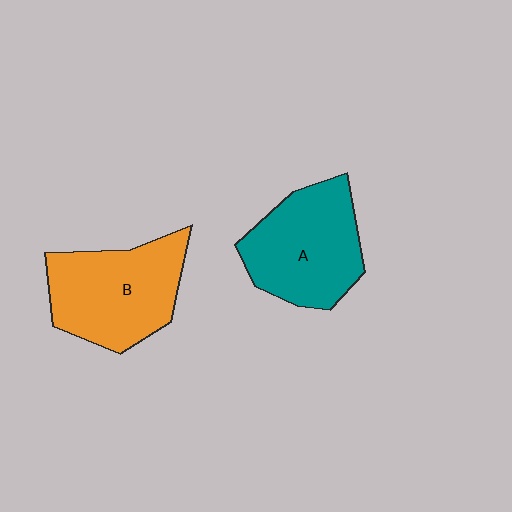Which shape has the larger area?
Shape B (orange).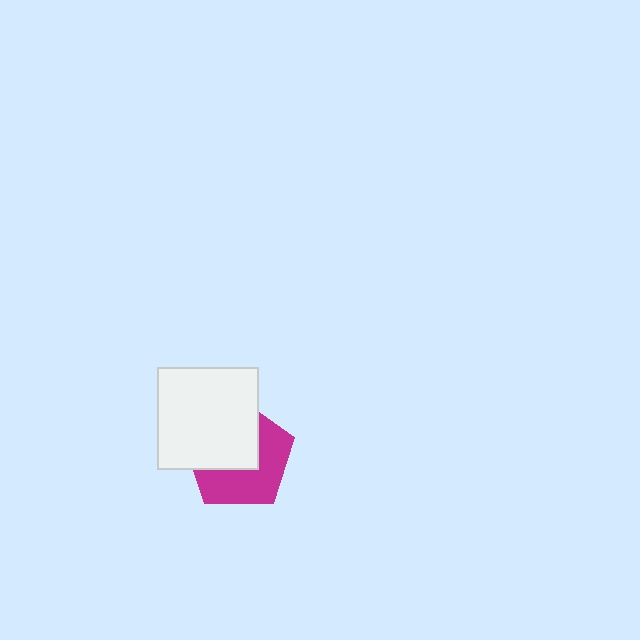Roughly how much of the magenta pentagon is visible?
About half of it is visible (roughly 50%).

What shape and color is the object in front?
The object in front is a white square.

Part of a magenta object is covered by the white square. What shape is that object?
It is a pentagon.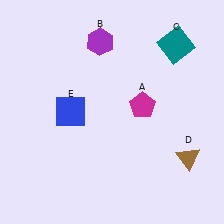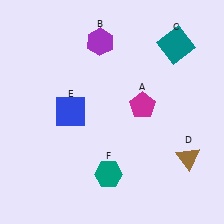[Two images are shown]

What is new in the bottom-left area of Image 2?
A teal hexagon (F) was added in the bottom-left area of Image 2.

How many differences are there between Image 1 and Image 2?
There is 1 difference between the two images.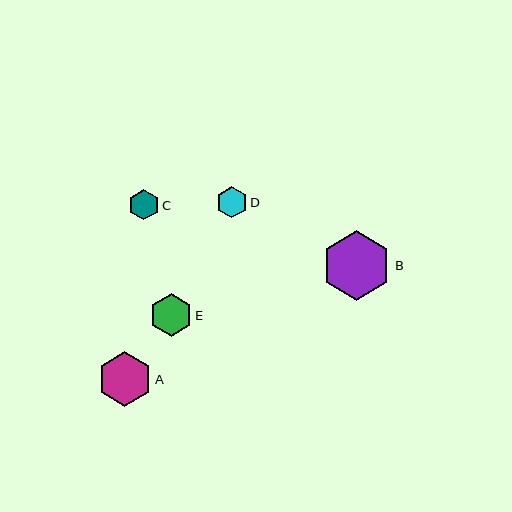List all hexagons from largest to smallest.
From largest to smallest: B, A, E, D, C.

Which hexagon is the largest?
Hexagon B is the largest with a size of approximately 70 pixels.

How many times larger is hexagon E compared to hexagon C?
Hexagon E is approximately 1.4 times the size of hexagon C.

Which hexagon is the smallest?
Hexagon C is the smallest with a size of approximately 30 pixels.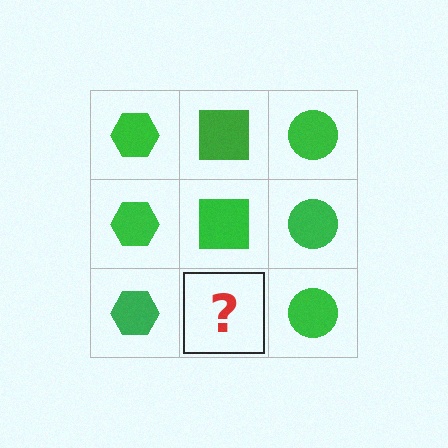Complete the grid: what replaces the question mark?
The question mark should be replaced with a green square.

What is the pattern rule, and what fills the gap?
The rule is that each column has a consistent shape. The gap should be filled with a green square.